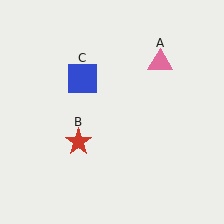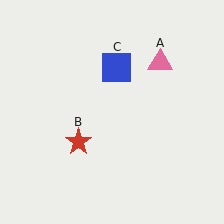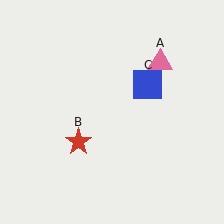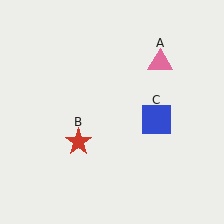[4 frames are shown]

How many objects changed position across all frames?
1 object changed position: blue square (object C).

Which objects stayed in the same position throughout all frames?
Pink triangle (object A) and red star (object B) remained stationary.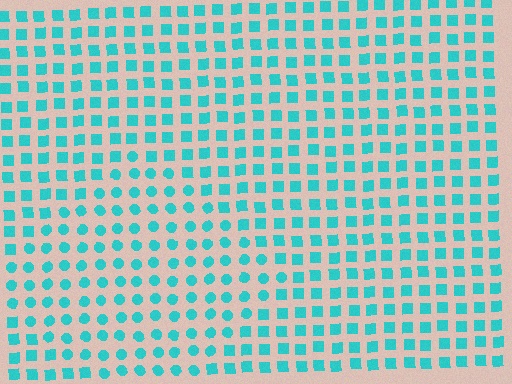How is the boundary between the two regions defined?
The boundary is defined by a change in element shape: circles inside vs. squares outside. All elements share the same color and spacing.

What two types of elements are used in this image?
The image uses circles inside the diamond region and squares outside it.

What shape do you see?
I see a diamond.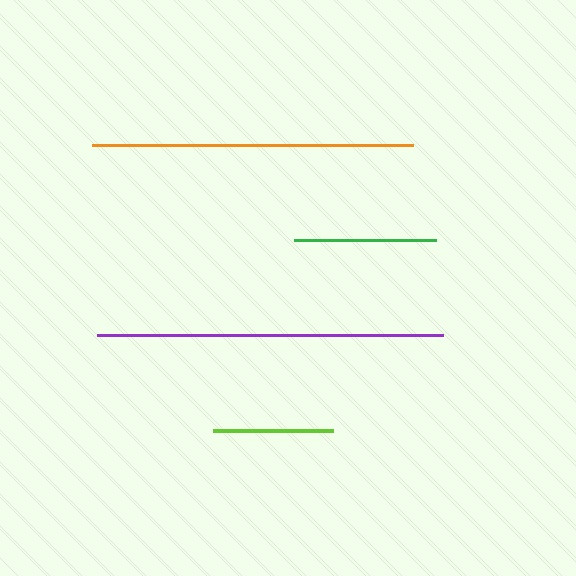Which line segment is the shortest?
The lime line is the shortest at approximately 120 pixels.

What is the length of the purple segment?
The purple segment is approximately 345 pixels long.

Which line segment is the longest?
The purple line is the longest at approximately 345 pixels.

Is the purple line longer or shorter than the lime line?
The purple line is longer than the lime line.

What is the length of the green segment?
The green segment is approximately 142 pixels long.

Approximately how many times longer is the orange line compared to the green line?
The orange line is approximately 2.3 times the length of the green line.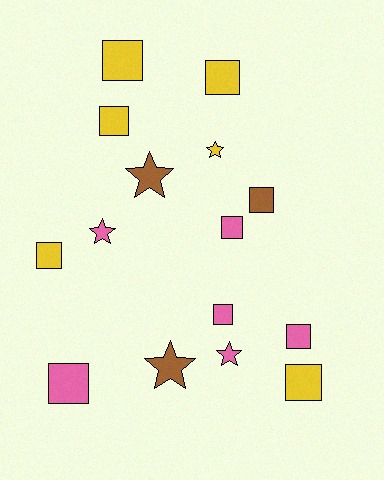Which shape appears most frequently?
Square, with 10 objects.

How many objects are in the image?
There are 15 objects.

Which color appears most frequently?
Pink, with 6 objects.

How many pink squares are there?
There are 4 pink squares.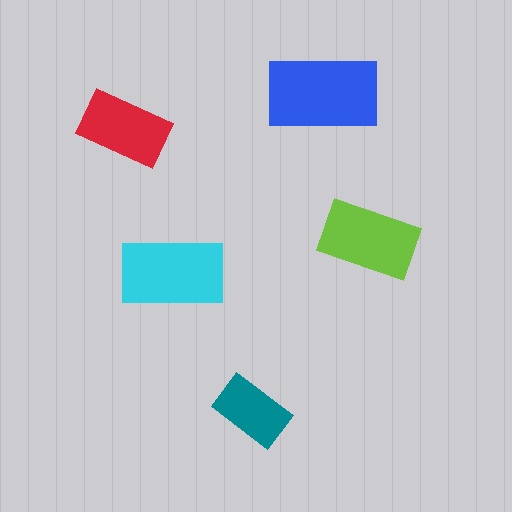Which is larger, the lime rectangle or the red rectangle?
The lime one.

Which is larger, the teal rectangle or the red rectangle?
The red one.